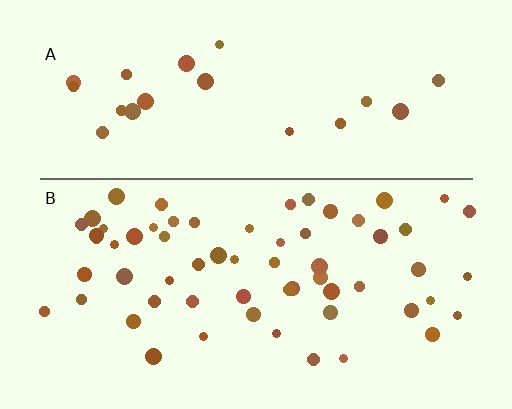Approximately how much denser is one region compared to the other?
Approximately 2.7× — region B over region A.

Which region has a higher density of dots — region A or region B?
B (the bottom).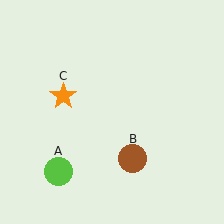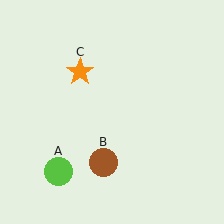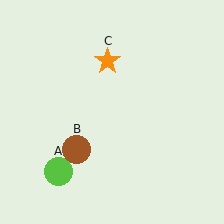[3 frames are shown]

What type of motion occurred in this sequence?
The brown circle (object B), orange star (object C) rotated clockwise around the center of the scene.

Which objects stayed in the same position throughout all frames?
Lime circle (object A) remained stationary.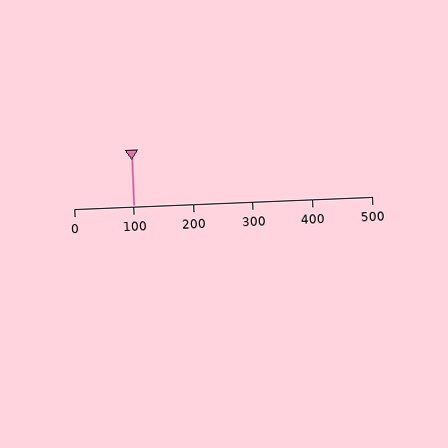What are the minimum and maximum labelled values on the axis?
The axis runs from 0 to 500.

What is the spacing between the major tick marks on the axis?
The major ticks are spaced 100 apart.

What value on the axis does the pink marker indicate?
The marker indicates approximately 100.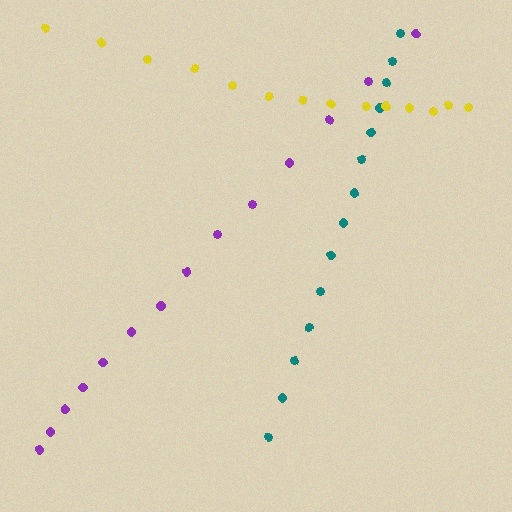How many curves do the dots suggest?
There are 3 distinct paths.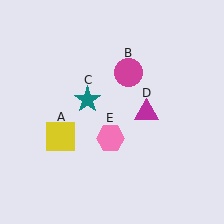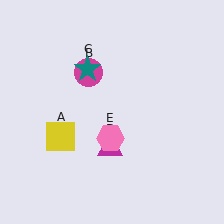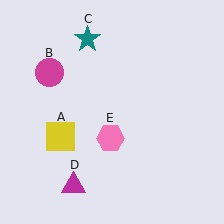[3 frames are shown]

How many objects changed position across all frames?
3 objects changed position: magenta circle (object B), teal star (object C), magenta triangle (object D).